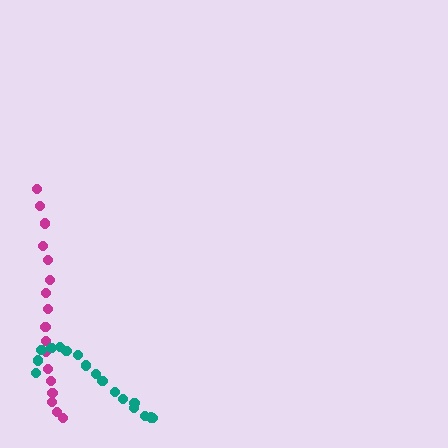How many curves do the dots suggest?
There are 2 distinct paths.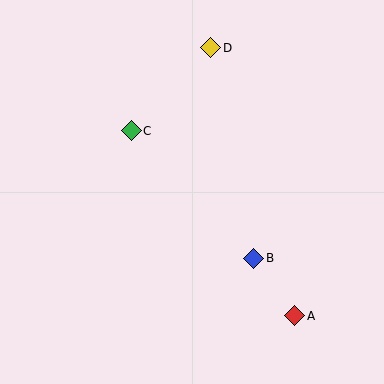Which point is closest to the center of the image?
Point C at (131, 131) is closest to the center.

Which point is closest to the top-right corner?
Point D is closest to the top-right corner.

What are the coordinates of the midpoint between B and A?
The midpoint between B and A is at (274, 287).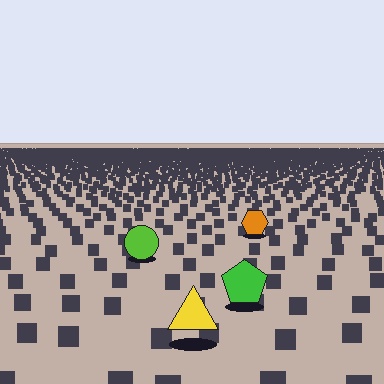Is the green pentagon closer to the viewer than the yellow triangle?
No. The yellow triangle is closer — you can tell from the texture gradient: the ground texture is coarser near it.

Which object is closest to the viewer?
The yellow triangle is closest. The texture marks near it are larger and more spread out.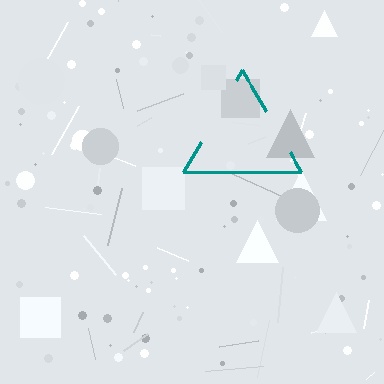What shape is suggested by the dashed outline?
The dashed outline suggests a triangle.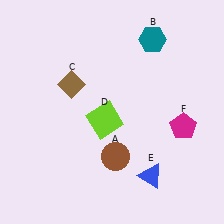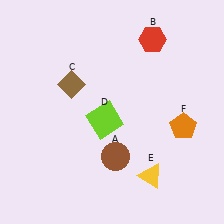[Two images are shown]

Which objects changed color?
B changed from teal to red. E changed from blue to yellow. F changed from magenta to orange.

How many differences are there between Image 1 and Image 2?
There are 3 differences between the two images.